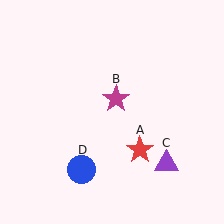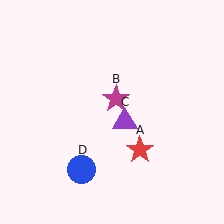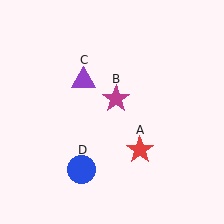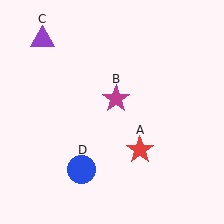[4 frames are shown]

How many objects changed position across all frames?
1 object changed position: purple triangle (object C).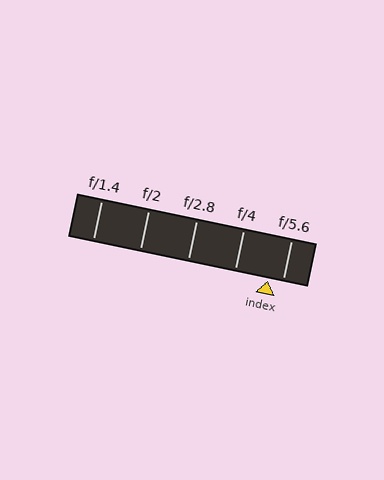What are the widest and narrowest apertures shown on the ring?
The widest aperture shown is f/1.4 and the narrowest is f/5.6.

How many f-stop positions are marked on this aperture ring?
There are 5 f-stop positions marked.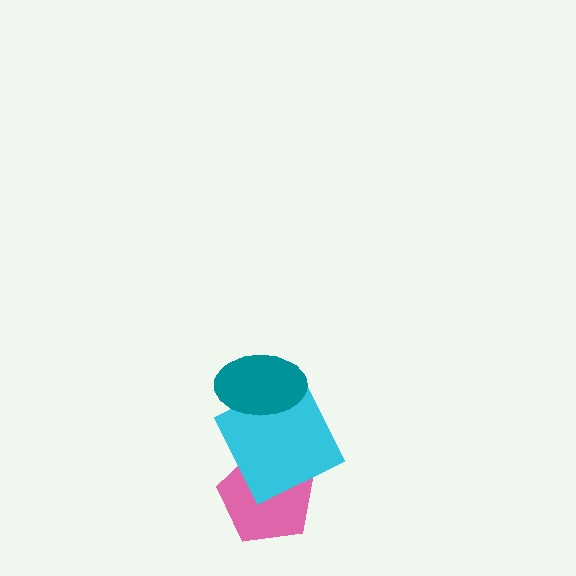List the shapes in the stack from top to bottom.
From top to bottom: the teal ellipse, the cyan square, the pink pentagon.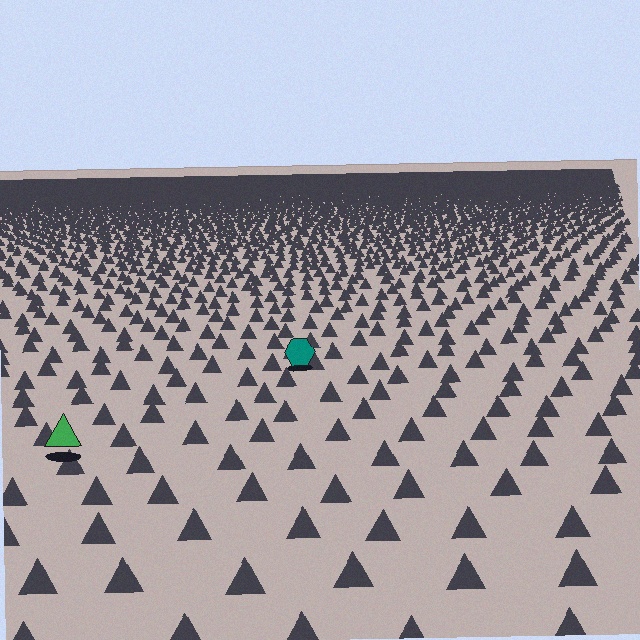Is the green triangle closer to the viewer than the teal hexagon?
Yes. The green triangle is closer — you can tell from the texture gradient: the ground texture is coarser near it.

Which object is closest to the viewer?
The green triangle is closest. The texture marks near it are larger and more spread out.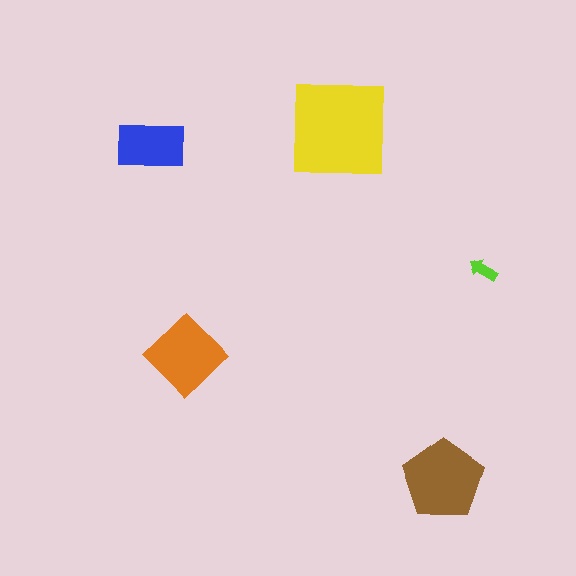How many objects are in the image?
There are 5 objects in the image.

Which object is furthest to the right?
The lime arrow is rightmost.